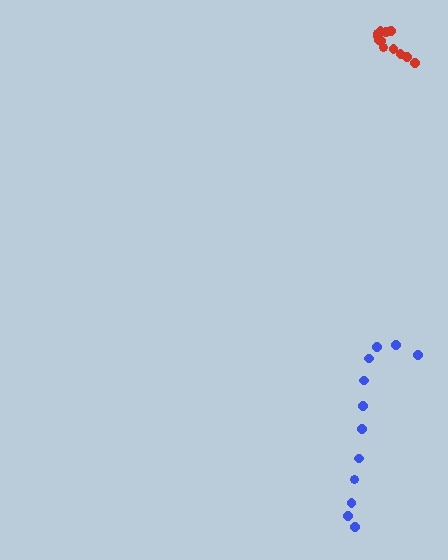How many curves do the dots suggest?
There are 2 distinct paths.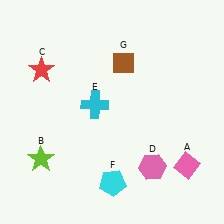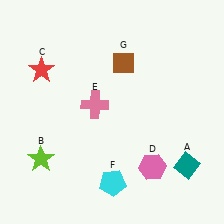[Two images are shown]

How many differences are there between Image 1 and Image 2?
There are 2 differences between the two images.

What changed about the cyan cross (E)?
In Image 1, E is cyan. In Image 2, it changed to pink.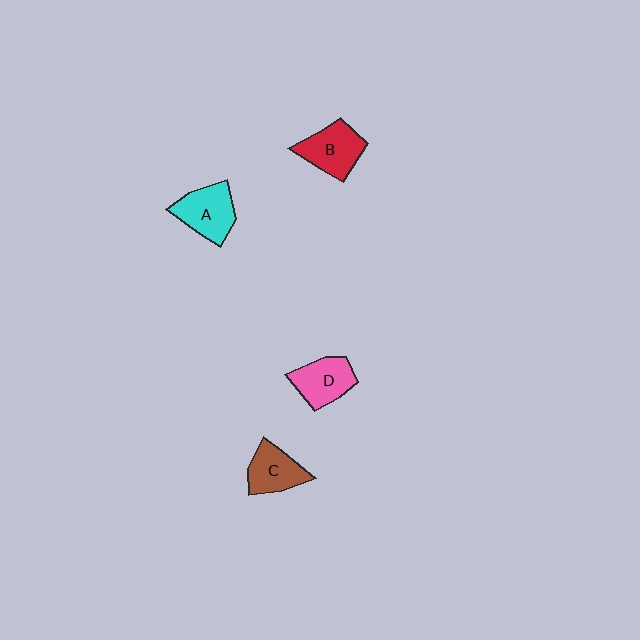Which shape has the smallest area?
Shape C (brown).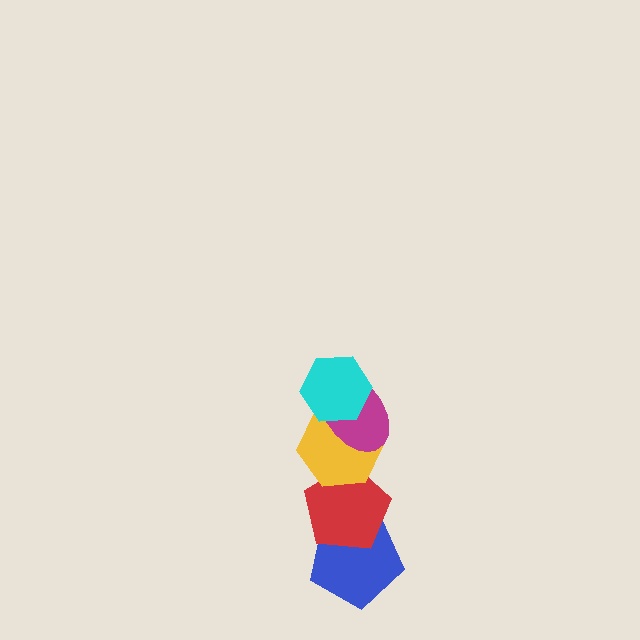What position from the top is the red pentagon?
The red pentagon is 4th from the top.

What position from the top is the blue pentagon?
The blue pentagon is 5th from the top.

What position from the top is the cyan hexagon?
The cyan hexagon is 1st from the top.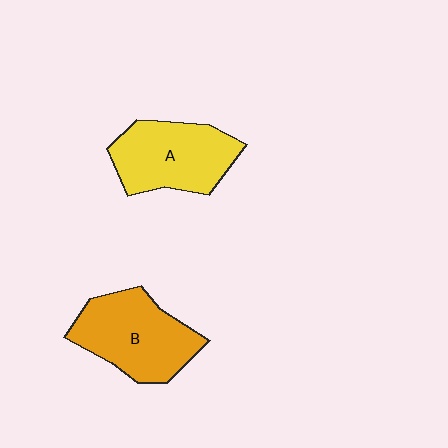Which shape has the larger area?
Shape B (orange).